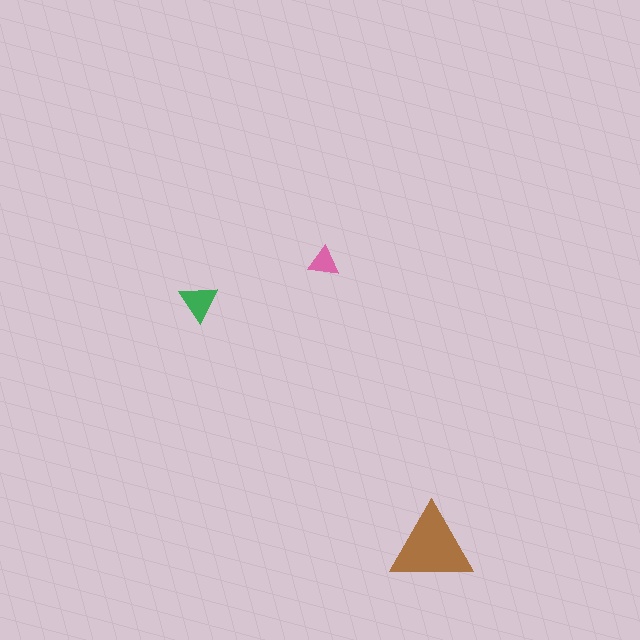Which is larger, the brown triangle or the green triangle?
The brown one.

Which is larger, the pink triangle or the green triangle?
The green one.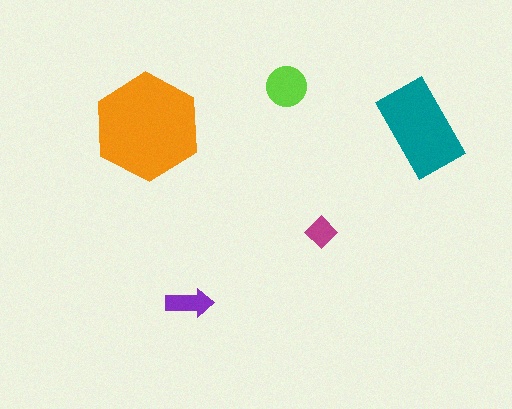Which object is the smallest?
The magenta diamond.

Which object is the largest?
The orange hexagon.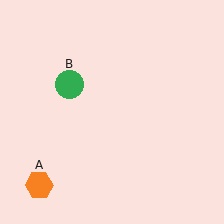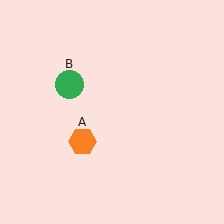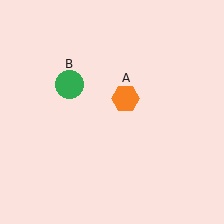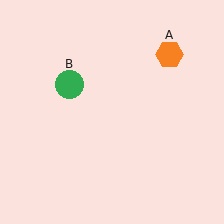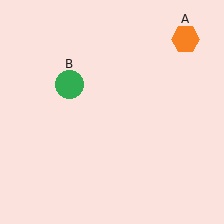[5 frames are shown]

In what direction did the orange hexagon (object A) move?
The orange hexagon (object A) moved up and to the right.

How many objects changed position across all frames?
1 object changed position: orange hexagon (object A).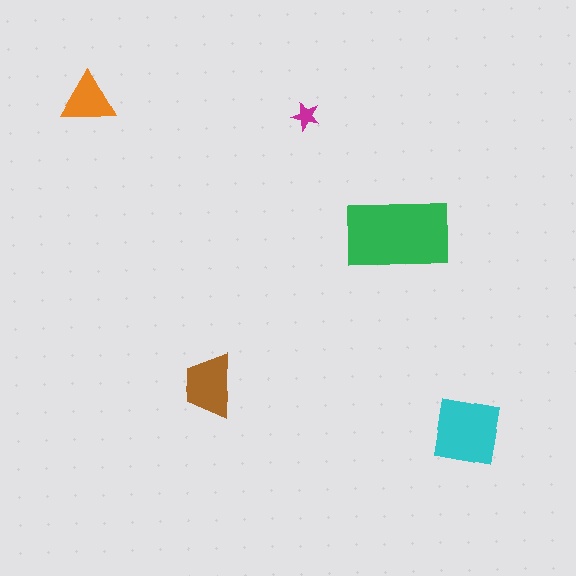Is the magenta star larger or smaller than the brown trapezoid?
Smaller.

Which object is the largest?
The green rectangle.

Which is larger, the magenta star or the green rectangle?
The green rectangle.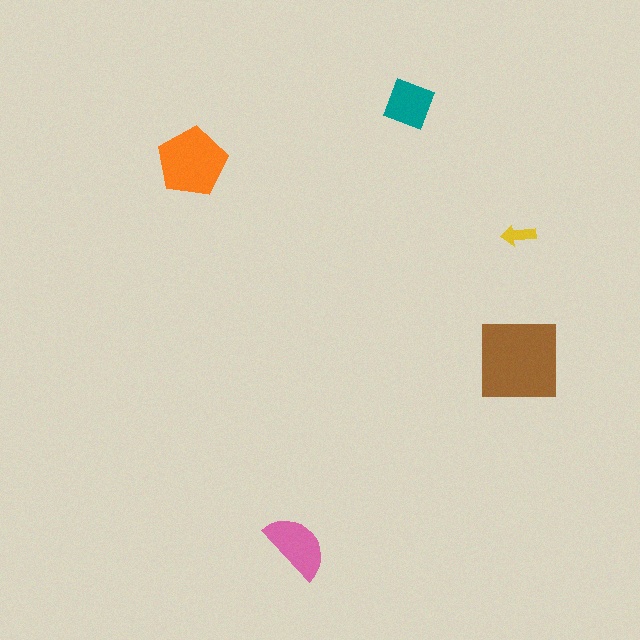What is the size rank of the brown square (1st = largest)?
1st.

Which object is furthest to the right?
The brown square is rightmost.